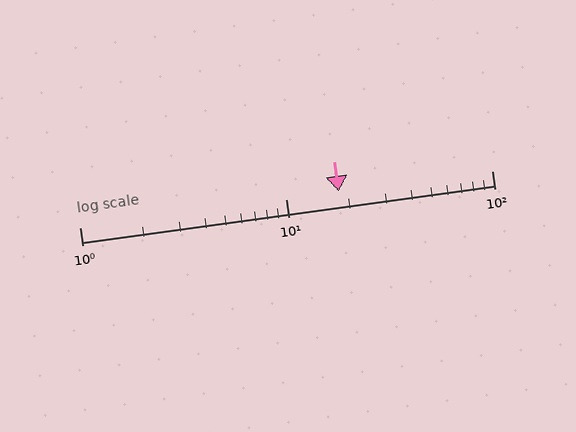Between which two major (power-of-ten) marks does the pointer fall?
The pointer is between 10 and 100.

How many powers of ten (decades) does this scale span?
The scale spans 2 decades, from 1 to 100.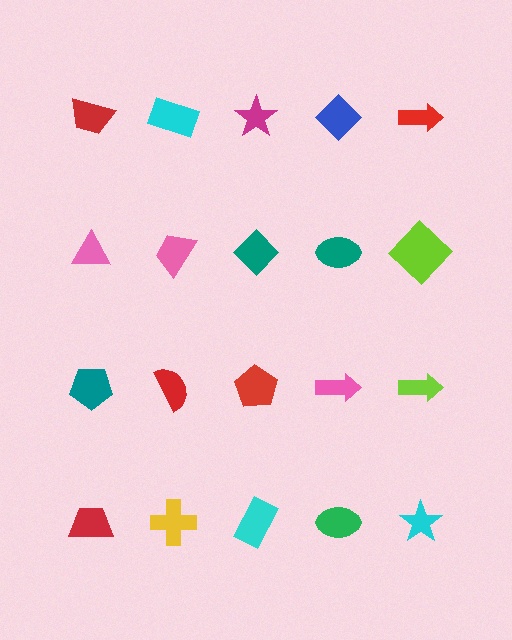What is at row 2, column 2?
A pink trapezoid.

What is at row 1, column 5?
A red arrow.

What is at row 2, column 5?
A lime diamond.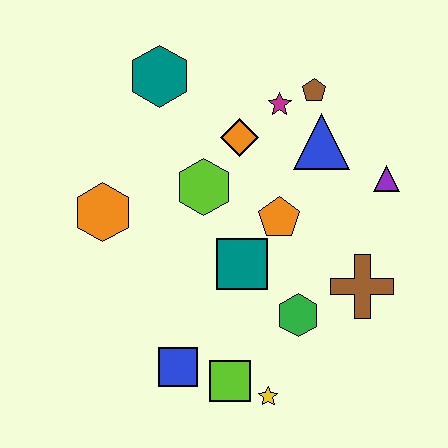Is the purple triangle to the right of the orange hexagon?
Yes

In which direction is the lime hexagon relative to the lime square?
The lime hexagon is above the lime square.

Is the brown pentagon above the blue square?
Yes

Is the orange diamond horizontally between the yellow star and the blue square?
Yes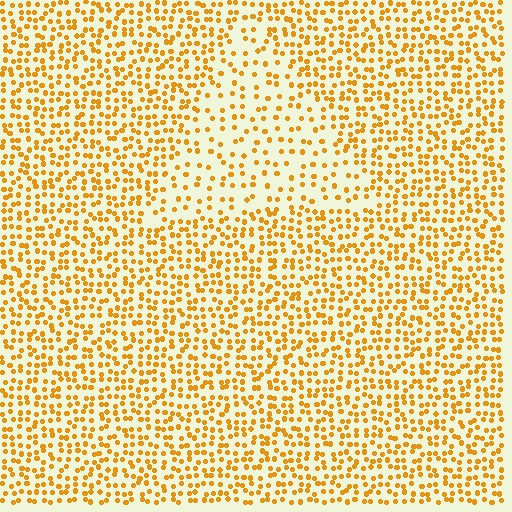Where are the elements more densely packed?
The elements are more densely packed outside the triangle boundary.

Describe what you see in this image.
The image contains small orange elements arranged at two different densities. A triangle-shaped region is visible where the elements are less densely packed than the surrounding area.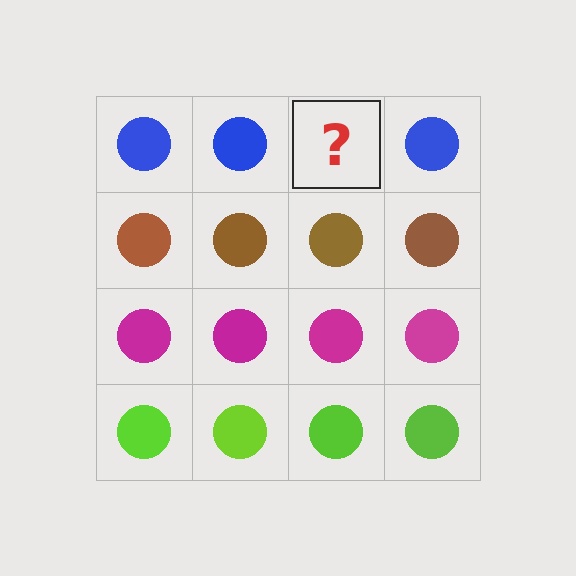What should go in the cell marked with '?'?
The missing cell should contain a blue circle.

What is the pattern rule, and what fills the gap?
The rule is that each row has a consistent color. The gap should be filled with a blue circle.